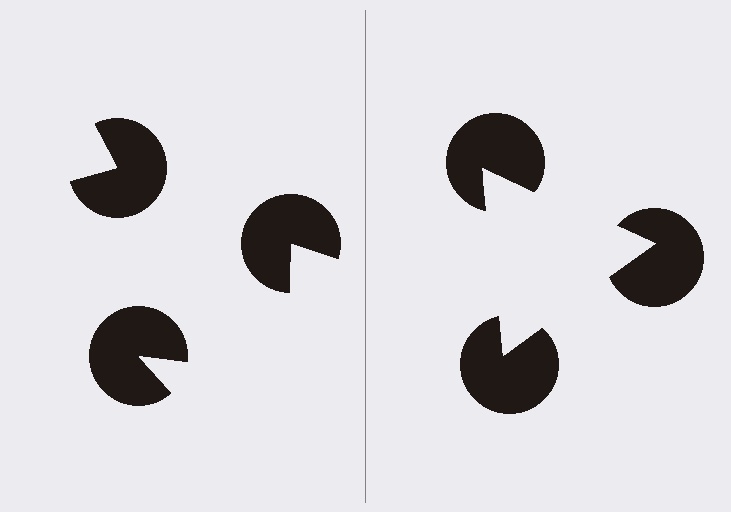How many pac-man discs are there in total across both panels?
6 — 3 on each side.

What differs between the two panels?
The pac-man discs are positioned identically on both sides; only the wedge orientations differ. On the right they align to a triangle; on the left they are misaligned.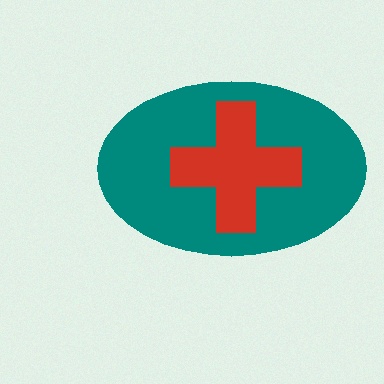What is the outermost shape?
The teal ellipse.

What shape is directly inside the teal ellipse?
The red cross.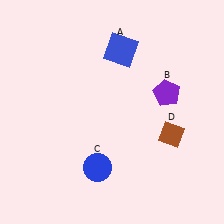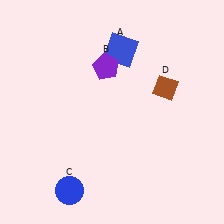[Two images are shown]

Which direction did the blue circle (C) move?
The blue circle (C) moved left.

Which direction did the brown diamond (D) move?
The brown diamond (D) moved up.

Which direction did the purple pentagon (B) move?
The purple pentagon (B) moved left.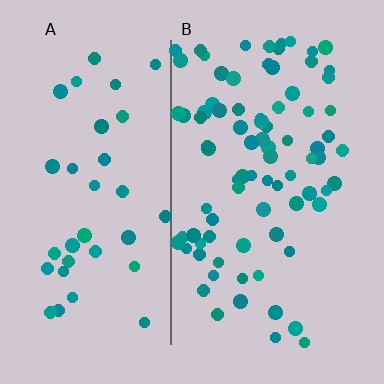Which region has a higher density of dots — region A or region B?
B (the right).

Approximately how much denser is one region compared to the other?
Approximately 2.3× — region B over region A.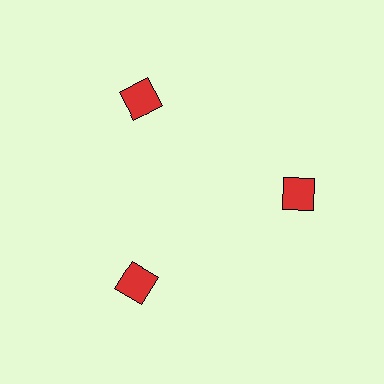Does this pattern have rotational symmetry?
Yes, this pattern has 3-fold rotational symmetry. It looks the same after rotating 120 degrees around the center.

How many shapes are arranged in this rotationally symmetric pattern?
There are 3 shapes, arranged in 3 groups of 1.